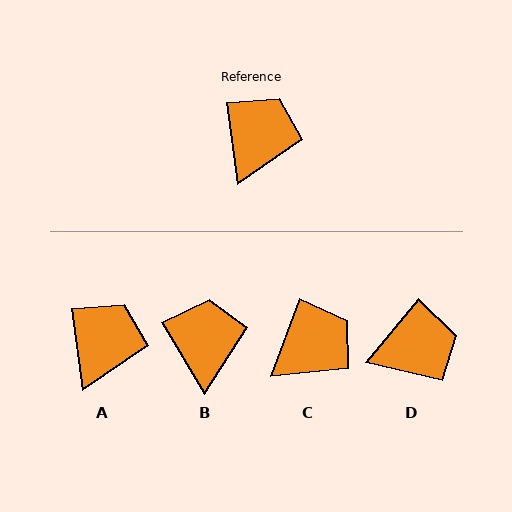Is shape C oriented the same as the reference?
No, it is off by about 29 degrees.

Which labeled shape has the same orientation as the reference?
A.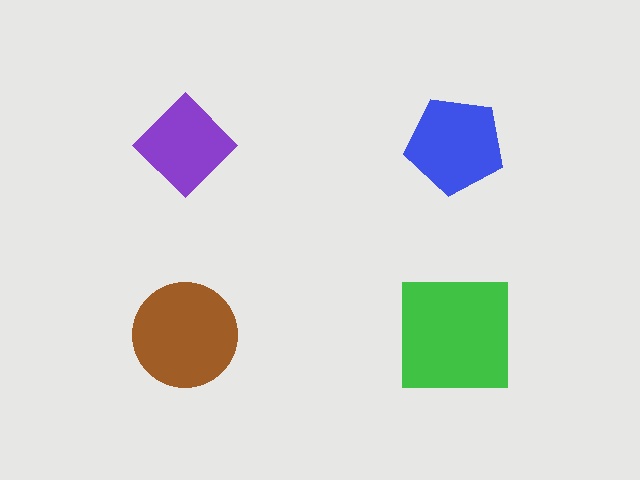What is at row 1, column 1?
A purple diamond.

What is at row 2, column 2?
A green square.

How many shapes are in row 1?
2 shapes.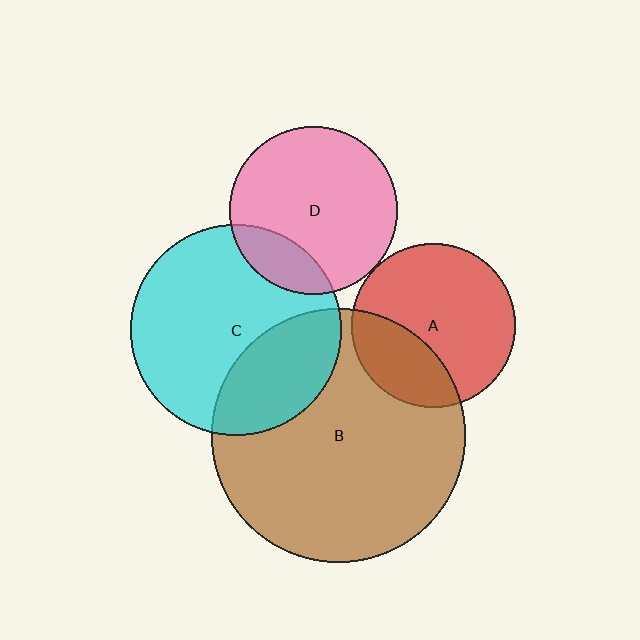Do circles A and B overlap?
Yes.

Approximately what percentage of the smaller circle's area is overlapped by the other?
Approximately 30%.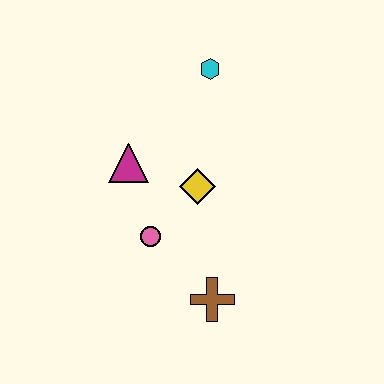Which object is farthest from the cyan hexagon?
The brown cross is farthest from the cyan hexagon.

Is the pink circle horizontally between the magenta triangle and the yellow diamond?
Yes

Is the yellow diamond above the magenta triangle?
No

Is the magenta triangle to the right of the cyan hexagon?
No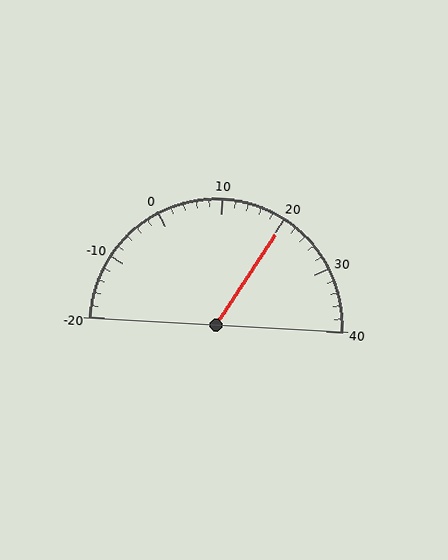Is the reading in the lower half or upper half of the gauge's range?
The reading is in the upper half of the range (-20 to 40).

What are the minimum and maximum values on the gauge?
The gauge ranges from -20 to 40.